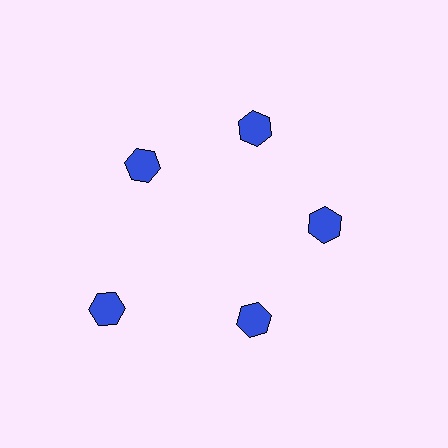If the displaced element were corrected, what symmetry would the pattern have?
It would have 5-fold rotational symmetry — the pattern would map onto itself every 72 degrees.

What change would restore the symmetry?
The symmetry would be restored by moving it inward, back onto the ring so that all 5 hexagons sit at equal angles and equal distance from the center.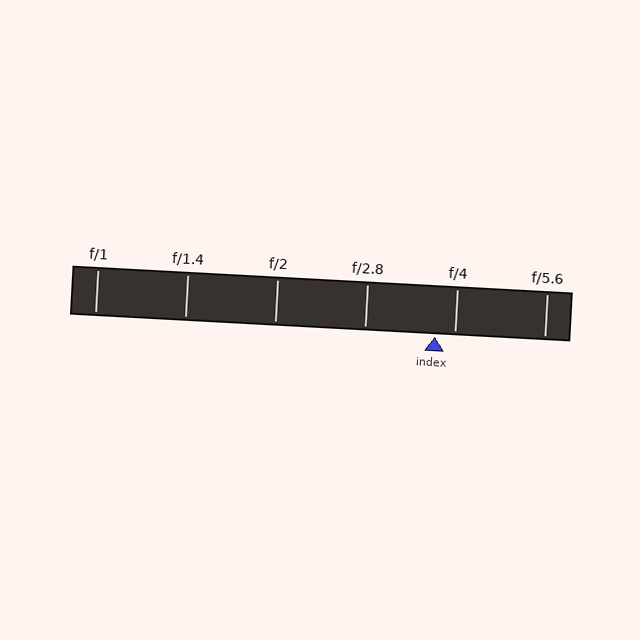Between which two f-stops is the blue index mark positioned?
The index mark is between f/2.8 and f/4.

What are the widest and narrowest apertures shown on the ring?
The widest aperture shown is f/1 and the narrowest is f/5.6.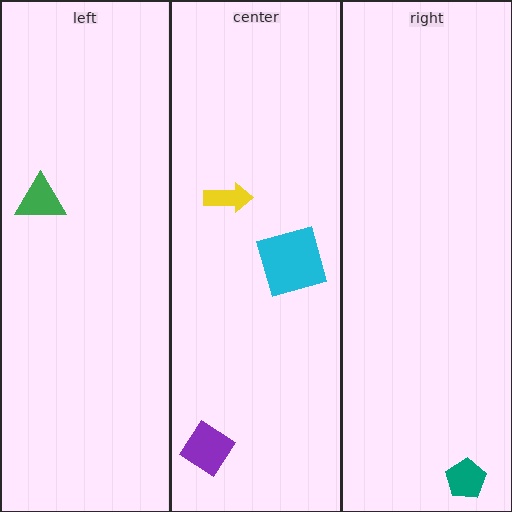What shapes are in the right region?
The teal pentagon.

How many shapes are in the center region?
3.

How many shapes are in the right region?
1.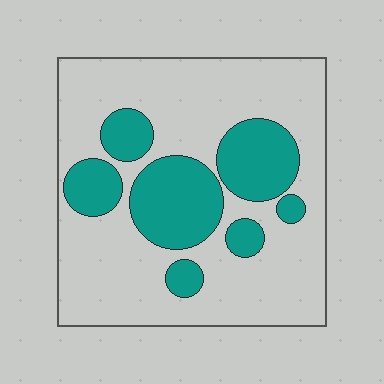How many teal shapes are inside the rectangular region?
7.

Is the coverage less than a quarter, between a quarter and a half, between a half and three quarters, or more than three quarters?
Between a quarter and a half.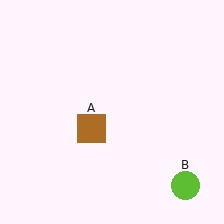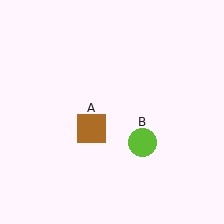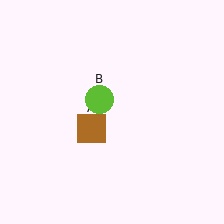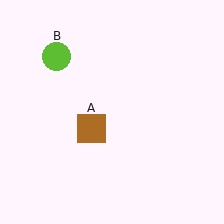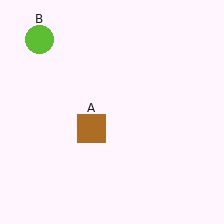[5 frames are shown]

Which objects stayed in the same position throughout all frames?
Brown square (object A) remained stationary.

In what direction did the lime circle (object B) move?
The lime circle (object B) moved up and to the left.